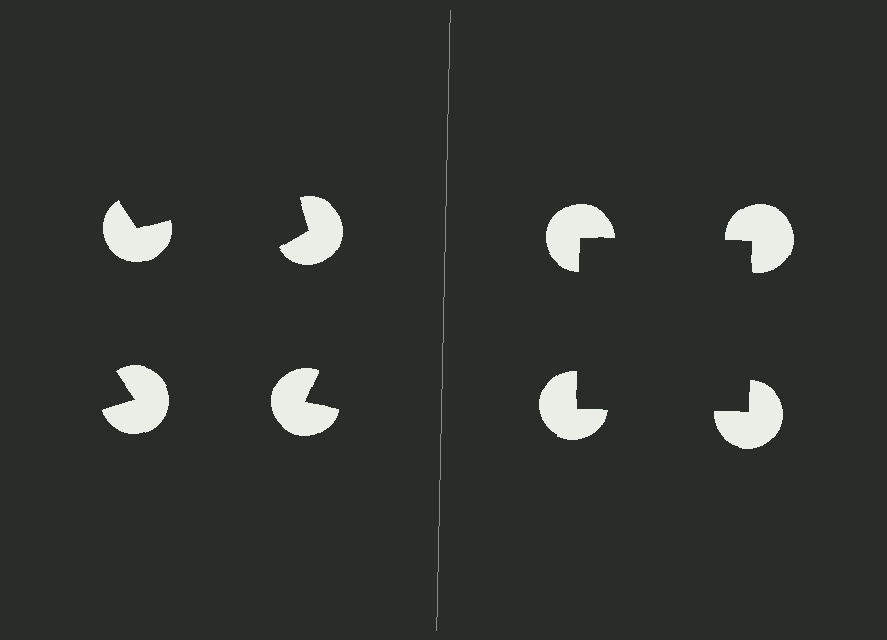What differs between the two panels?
The pac-man discs are positioned identically on both sides; only the wedge orientations differ. On the right they align to a square; on the left they are misaligned.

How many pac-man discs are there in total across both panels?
8 — 4 on each side.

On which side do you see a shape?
An illusory square appears on the right side. On the left side the wedge cuts are rotated, so no coherent shape forms.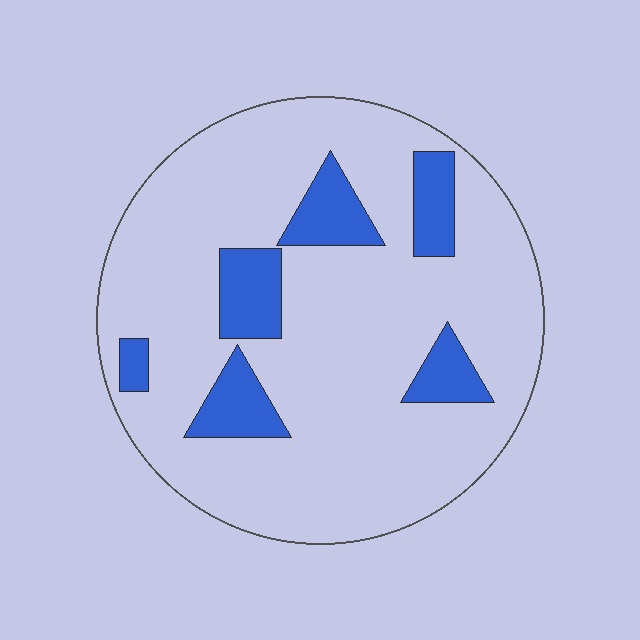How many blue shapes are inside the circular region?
6.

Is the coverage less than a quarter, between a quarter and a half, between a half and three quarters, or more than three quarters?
Less than a quarter.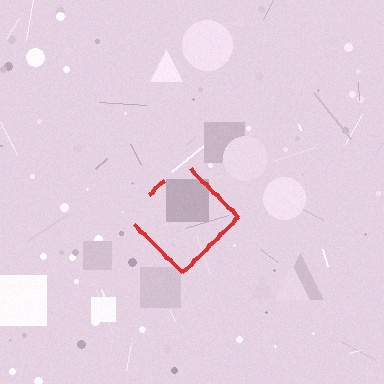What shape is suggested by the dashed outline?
The dashed outline suggests a diamond.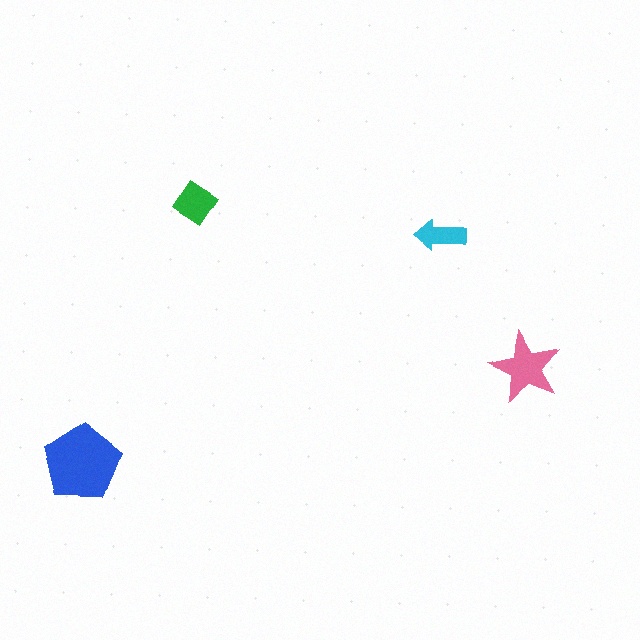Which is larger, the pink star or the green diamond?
The pink star.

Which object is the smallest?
The cyan arrow.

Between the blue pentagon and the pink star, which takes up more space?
The blue pentagon.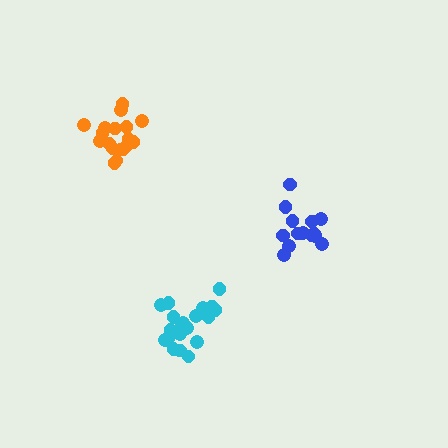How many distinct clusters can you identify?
There are 3 distinct clusters.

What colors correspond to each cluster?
The clusters are colored: cyan, orange, blue.